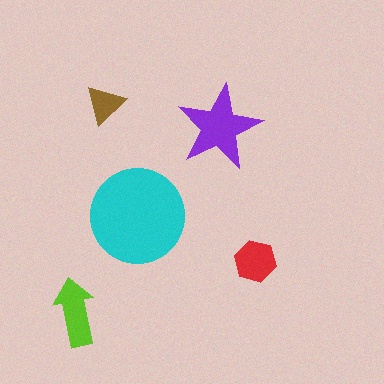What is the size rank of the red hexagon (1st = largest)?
4th.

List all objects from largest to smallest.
The cyan circle, the purple star, the lime arrow, the red hexagon, the brown triangle.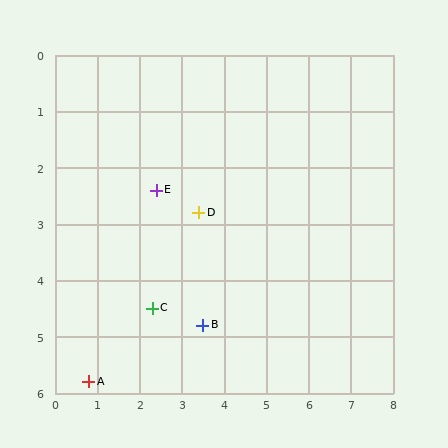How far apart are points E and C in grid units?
Points E and C are about 2.1 grid units apart.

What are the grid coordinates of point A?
Point A is at approximately (0.8, 5.8).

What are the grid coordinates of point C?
Point C is at approximately (2.3, 4.5).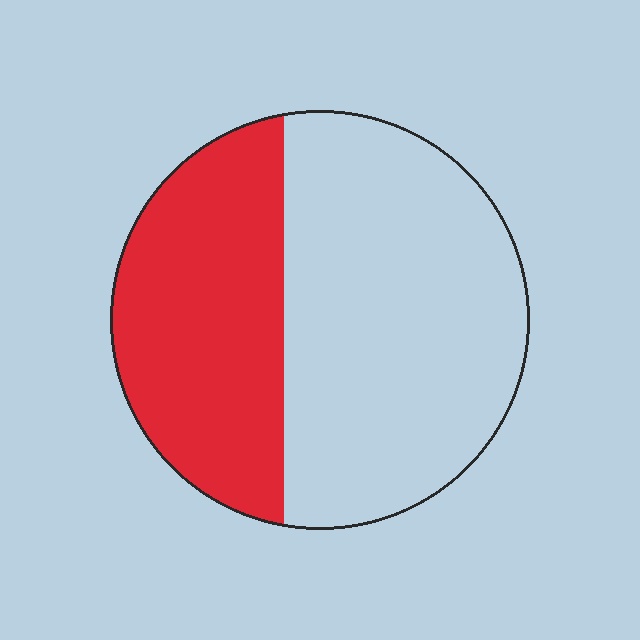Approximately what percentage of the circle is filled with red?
Approximately 40%.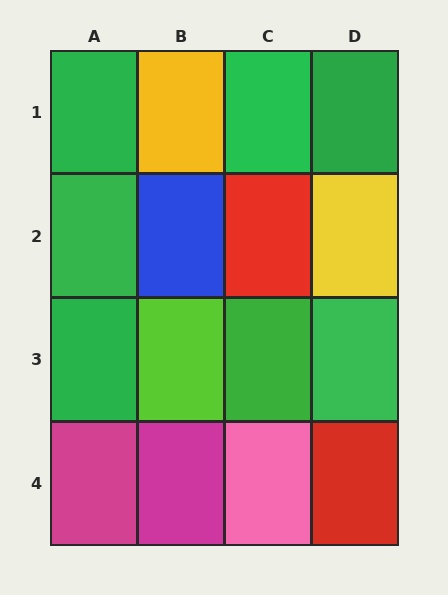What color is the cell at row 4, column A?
Magenta.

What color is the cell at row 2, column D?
Yellow.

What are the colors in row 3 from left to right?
Green, lime, green, green.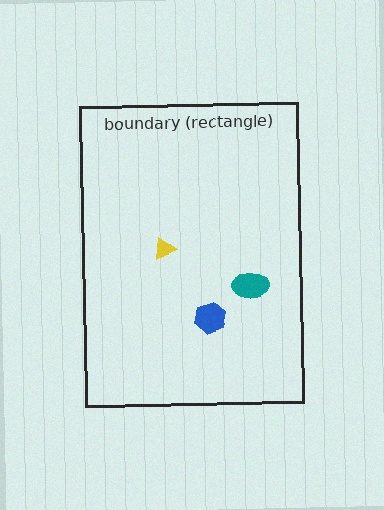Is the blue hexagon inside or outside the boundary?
Inside.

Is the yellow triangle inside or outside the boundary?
Inside.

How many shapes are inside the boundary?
3 inside, 0 outside.